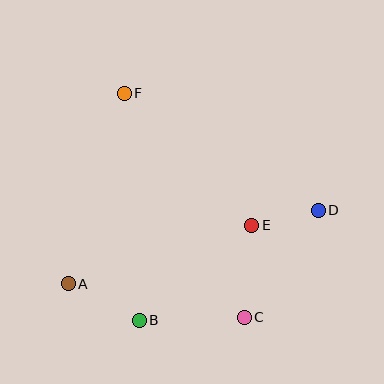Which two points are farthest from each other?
Points A and D are farthest from each other.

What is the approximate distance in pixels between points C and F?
The distance between C and F is approximately 254 pixels.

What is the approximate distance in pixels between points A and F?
The distance between A and F is approximately 198 pixels.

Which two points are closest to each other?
Points D and E are closest to each other.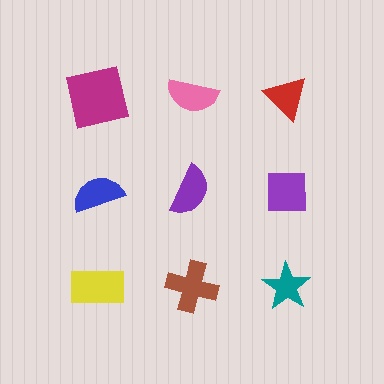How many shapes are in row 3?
3 shapes.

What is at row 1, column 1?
A magenta square.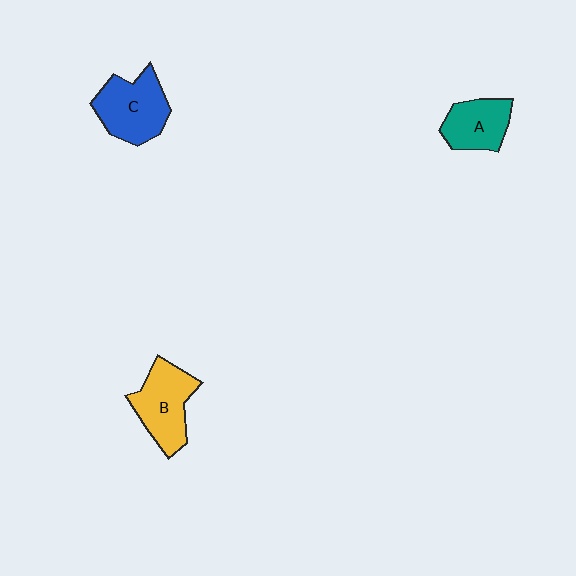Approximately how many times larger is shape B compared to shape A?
Approximately 1.3 times.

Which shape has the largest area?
Shape C (blue).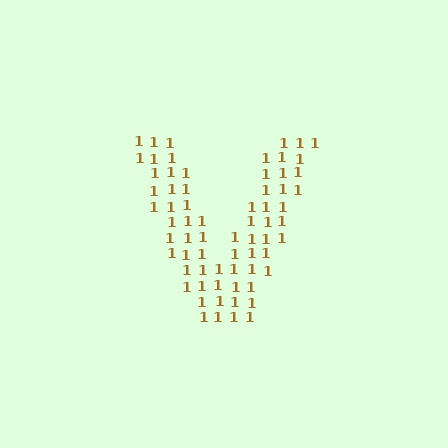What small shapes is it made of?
It is made of small digit 1's.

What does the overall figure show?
The overall figure shows the letter V.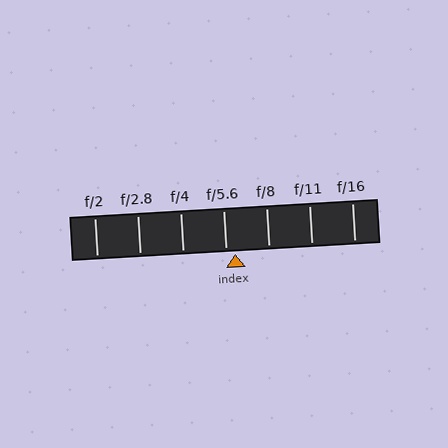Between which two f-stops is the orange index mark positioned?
The index mark is between f/5.6 and f/8.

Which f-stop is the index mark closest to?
The index mark is closest to f/5.6.